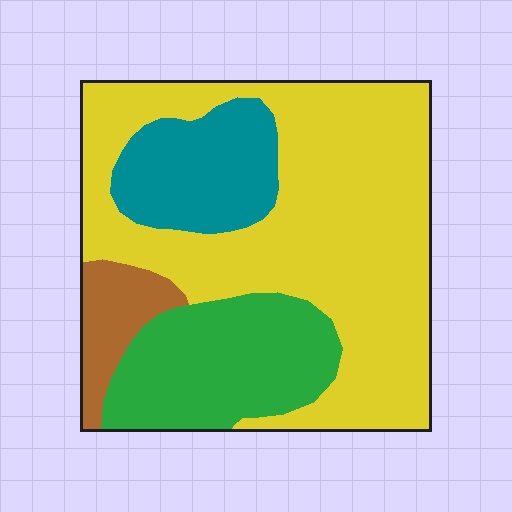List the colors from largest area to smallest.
From largest to smallest: yellow, green, teal, brown.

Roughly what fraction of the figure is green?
Green covers roughly 20% of the figure.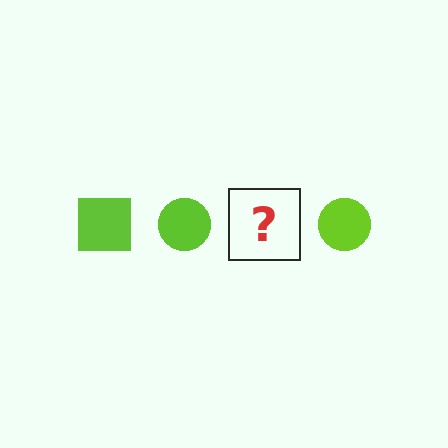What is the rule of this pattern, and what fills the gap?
The rule is that the pattern cycles through square, circle shapes in lime. The gap should be filled with a lime square.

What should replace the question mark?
The question mark should be replaced with a lime square.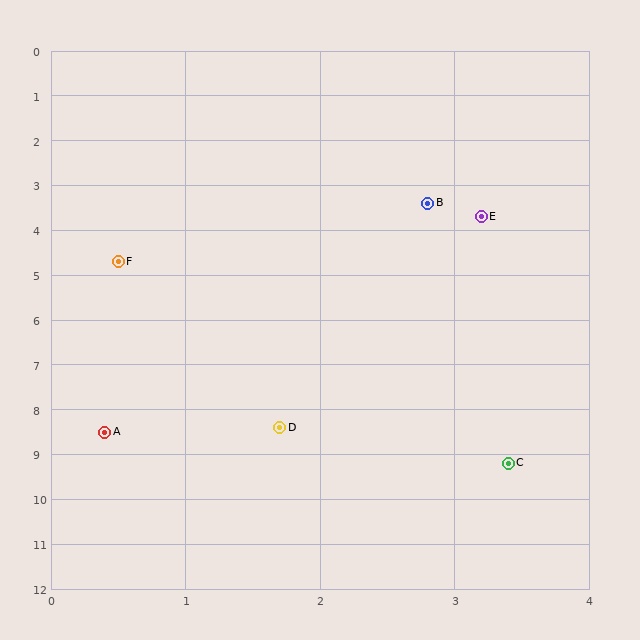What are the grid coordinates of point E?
Point E is at approximately (3.2, 3.7).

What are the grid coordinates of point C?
Point C is at approximately (3.4, 9.2).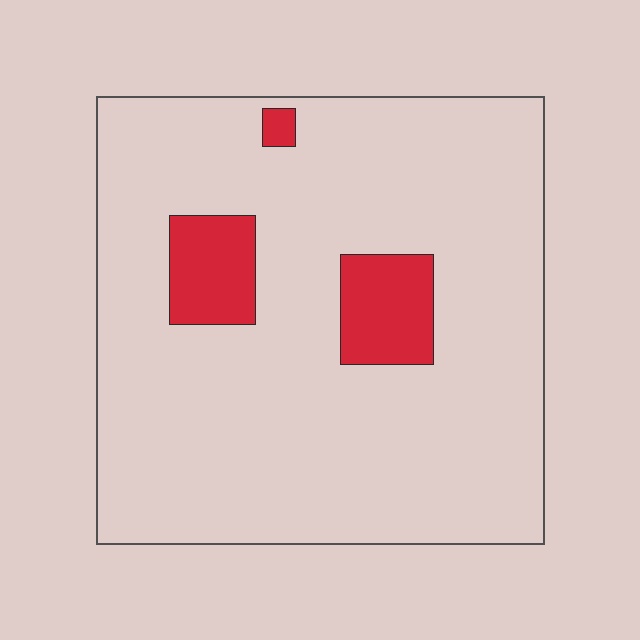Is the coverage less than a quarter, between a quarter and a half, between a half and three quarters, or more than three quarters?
Less than a quarter.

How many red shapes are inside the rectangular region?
3.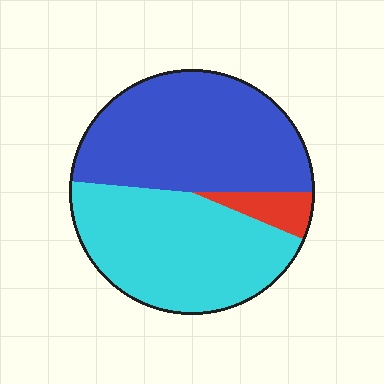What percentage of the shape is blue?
Blue takes up between a third and a half of the shape.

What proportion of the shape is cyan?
Cyan covers roughly 45% of the shape.